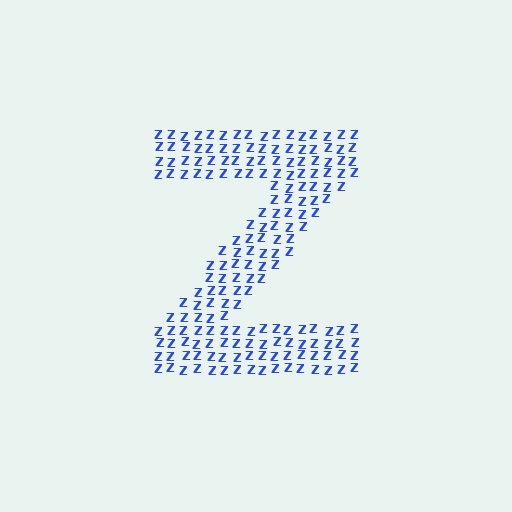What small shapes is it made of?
It is made of small letter Z's.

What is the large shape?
The large shape is the letter Z.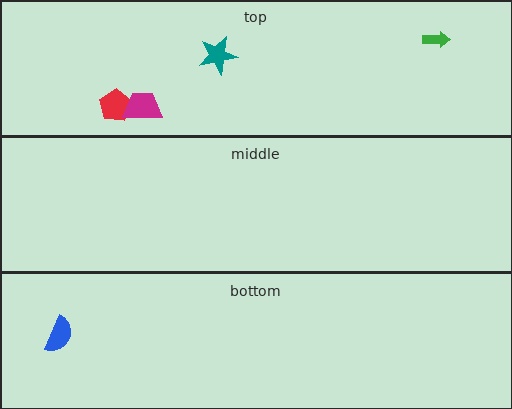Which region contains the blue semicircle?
The bottom region.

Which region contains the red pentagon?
The top region.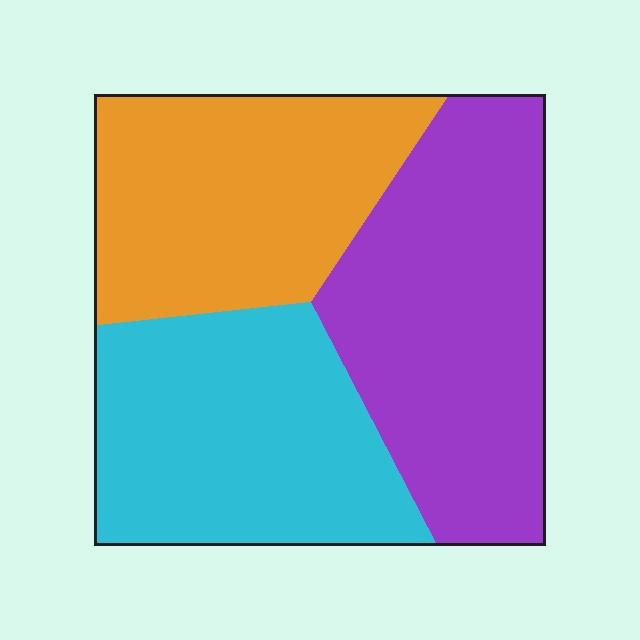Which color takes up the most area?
Purple, at roughly 35%.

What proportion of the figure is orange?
Orange takes up between a sixth and a third of the figure.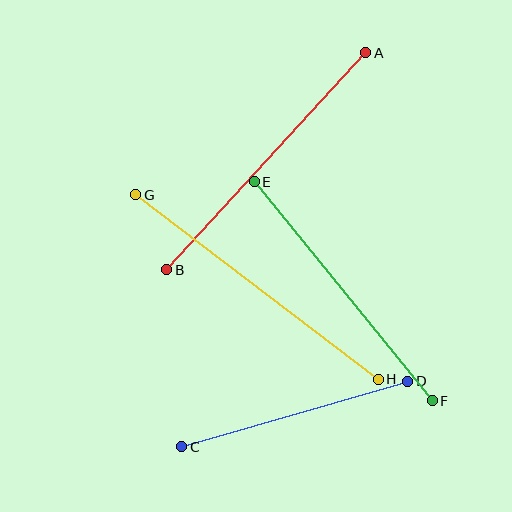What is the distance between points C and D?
The distance is approximately 235 pixels.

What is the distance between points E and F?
The distance is approximately 282 pixels.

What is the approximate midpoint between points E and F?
The midpoint is at approximately (343, 291) pixels.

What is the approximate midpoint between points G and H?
The midpoint is at approximately (257, 287) pixels.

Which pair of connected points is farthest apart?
Points G and H are farthest apart.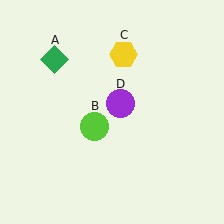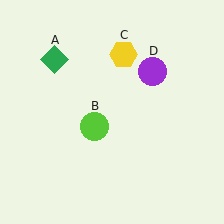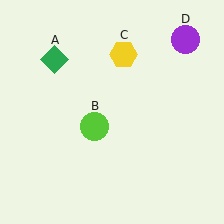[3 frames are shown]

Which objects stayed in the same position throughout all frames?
Green diamond (object A) and lime circle (object B) and yellow hexagon (object C) remained stationary.